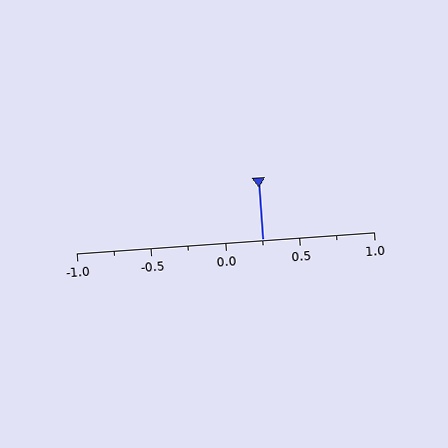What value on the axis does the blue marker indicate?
The marker indicates approximately 0.25.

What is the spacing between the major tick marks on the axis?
The major ticks are spaced 0.5 apart.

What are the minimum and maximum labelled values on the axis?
The axis runs from -1.0 to 1.0.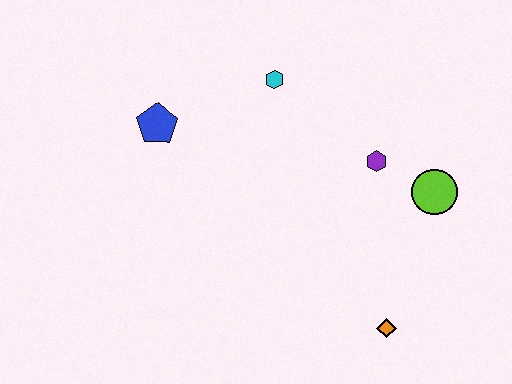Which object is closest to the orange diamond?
The lime circle is closest to the orange diamond.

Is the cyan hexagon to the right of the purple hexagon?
No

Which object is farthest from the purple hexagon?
The blue pentagon is farthest from the purple hexagon.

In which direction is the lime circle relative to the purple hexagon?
The lime circle is to the right of the purple hexagon.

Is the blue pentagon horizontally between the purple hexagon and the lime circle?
No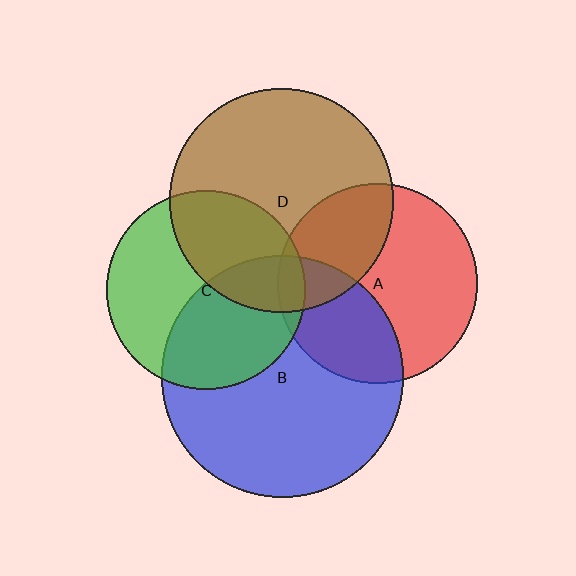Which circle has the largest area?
Circle B (blue).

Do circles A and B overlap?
Yes.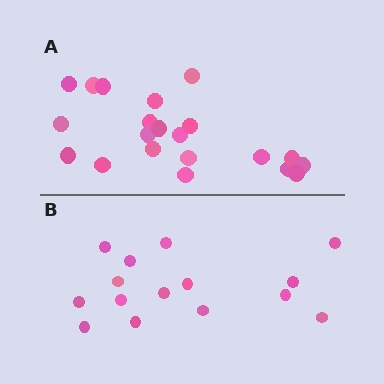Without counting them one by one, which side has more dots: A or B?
Region A (the top region) has more dots.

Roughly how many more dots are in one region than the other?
Region A has about 6 more dots than region B.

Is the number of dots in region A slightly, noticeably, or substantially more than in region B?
Region A has noticeably more, but not dramatically so. The ratio is roughly 1.4 to 1.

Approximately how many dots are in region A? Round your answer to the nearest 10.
About 20 dots. (The exact count is 21, which rounds to 20.)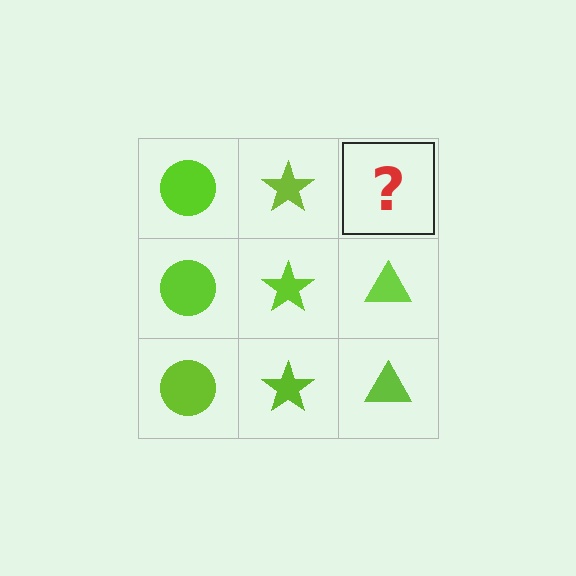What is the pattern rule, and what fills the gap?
The rule is that each column has a consistent shape. The gap should be filled with a lime triangle.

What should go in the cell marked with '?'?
The missing cell should contain a lime triangle.